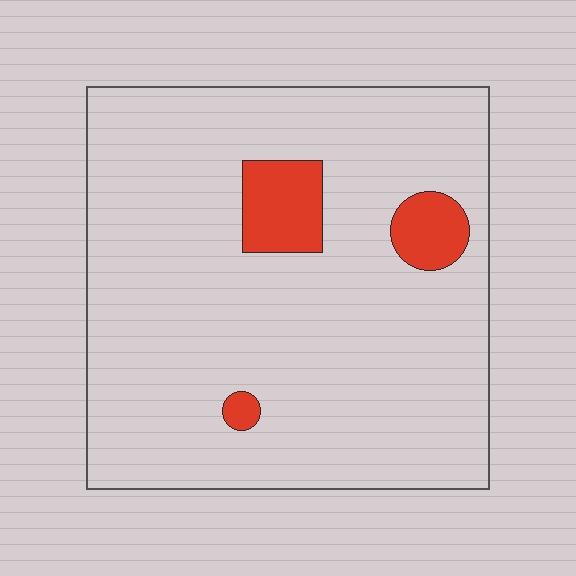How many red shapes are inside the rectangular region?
3.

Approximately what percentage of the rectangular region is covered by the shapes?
Approximately 10%.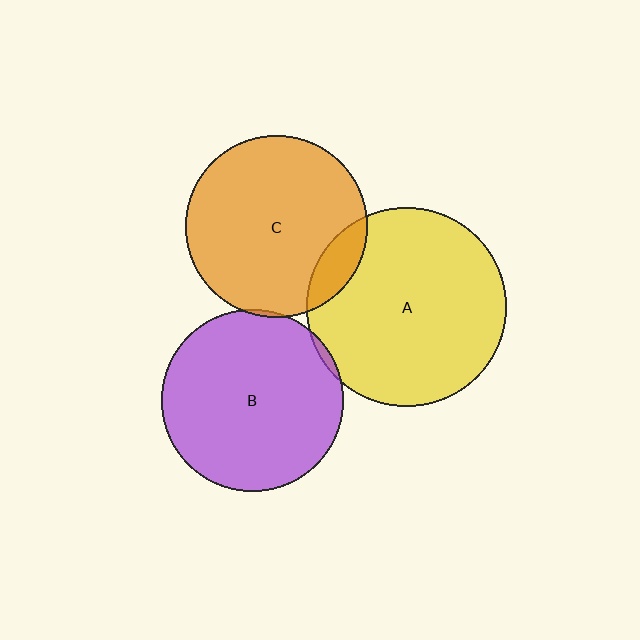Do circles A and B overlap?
Yes.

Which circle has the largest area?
Circle A (yellow).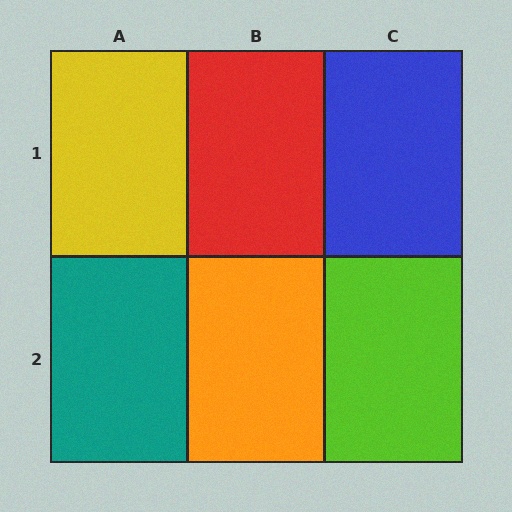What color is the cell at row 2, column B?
Orange.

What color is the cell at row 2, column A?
Teal.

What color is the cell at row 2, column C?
Lime.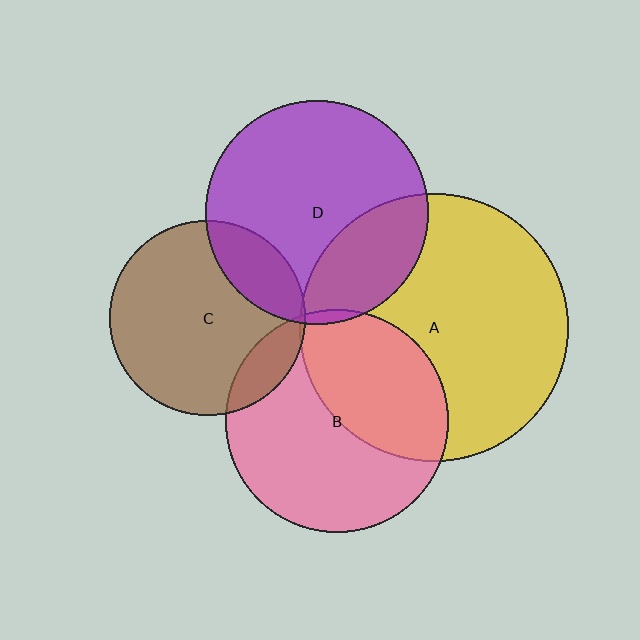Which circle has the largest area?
Circle A (yellow).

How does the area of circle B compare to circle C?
Approximately 1.3 times.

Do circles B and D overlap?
Yes.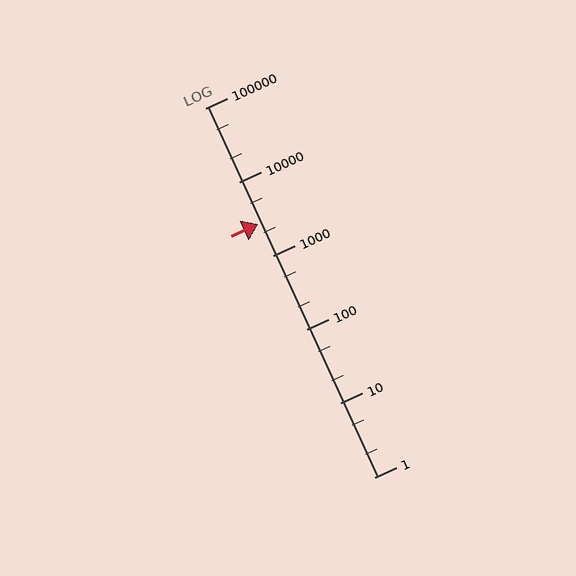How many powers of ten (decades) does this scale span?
The scale spans 5 decades, from 1 to 100000.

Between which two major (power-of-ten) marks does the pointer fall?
The pointer is between 1000 and 10000.